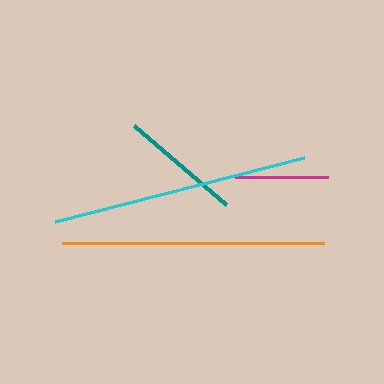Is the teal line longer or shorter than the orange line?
The orange line is longer than the teal line.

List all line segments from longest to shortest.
From longest to shortest: orange, cyan, teal, magenta.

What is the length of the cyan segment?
The cyan segment is approximately 257 pixels long.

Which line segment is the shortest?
The magenta line is the shortest at approximately 93 pixels.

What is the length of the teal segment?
The teal segment is approximately 122 pixels long.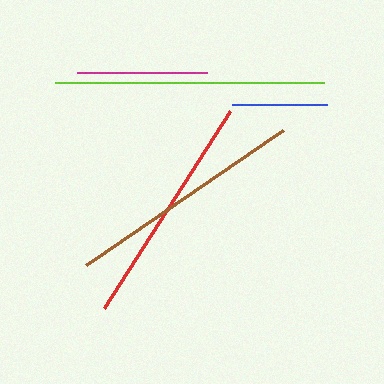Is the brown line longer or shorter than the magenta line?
The brown line is longer than the magenta line.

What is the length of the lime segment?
The lime segment is approximately 269 pixels long.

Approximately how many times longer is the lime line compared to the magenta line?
The lime line is approximately 2.1 times the length of the magenta line.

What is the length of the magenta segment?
The magenta segment is approximately 130 pixels long.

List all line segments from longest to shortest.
From longest to shortest: lime, brown, red, magenta, blue.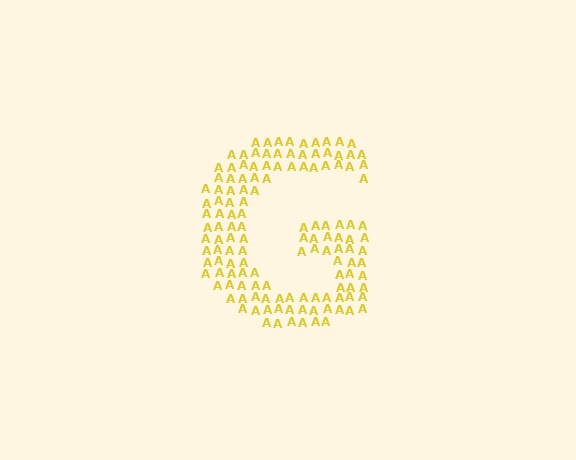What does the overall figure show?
The overall figure shows the letter G.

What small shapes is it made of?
It is made of small letter A's.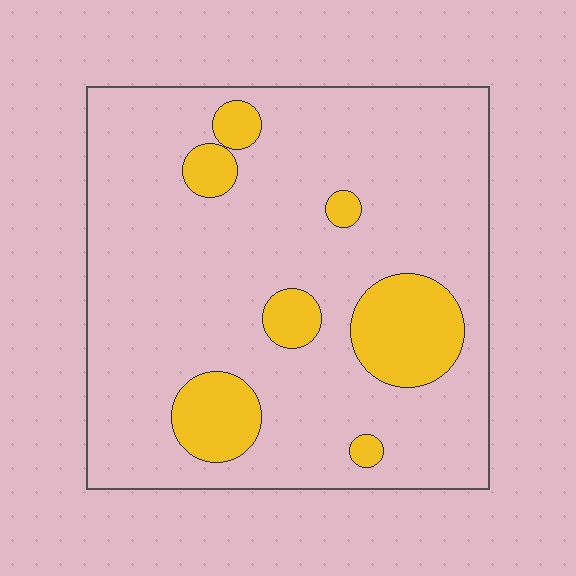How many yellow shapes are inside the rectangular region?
7.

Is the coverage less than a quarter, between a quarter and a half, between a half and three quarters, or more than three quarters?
Less than a quarter.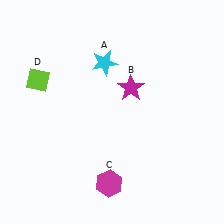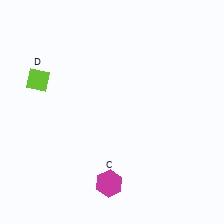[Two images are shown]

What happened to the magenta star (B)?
The magenta star (B) was removed in Image 2. It was in the top-right area of Image 1.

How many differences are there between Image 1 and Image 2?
There are 2 differences between the two images.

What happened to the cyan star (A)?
The cyan star (A) was removed in Image 2. It was in the top-left area of Image 1.